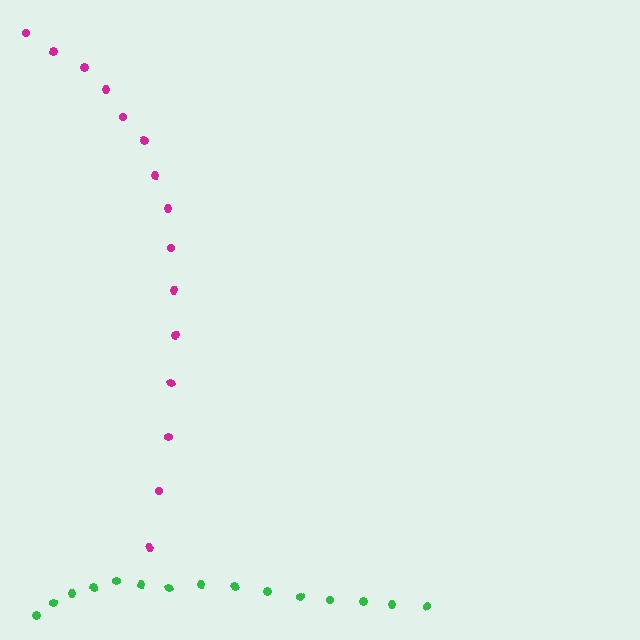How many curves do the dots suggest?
There are 2 distinct paths.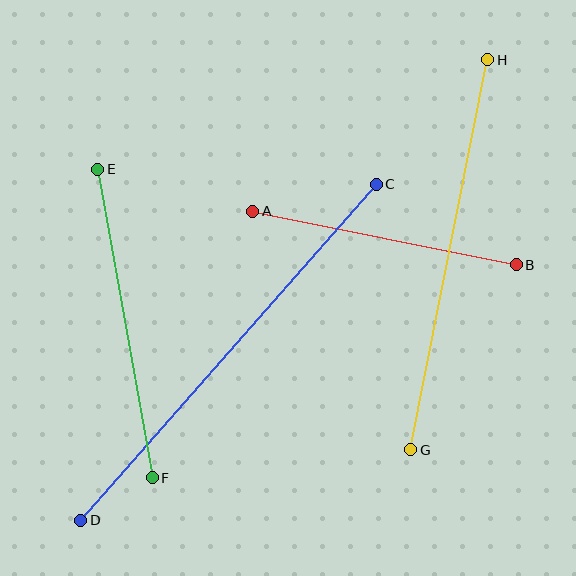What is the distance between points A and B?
The distance is approximately 269 pixels.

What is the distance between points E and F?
The distance is approximately 313 pixels.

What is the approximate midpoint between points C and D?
The midpoint is at approximately (228, 352) pixels.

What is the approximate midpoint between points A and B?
The midpoint is at approximately (384, 238) pixels.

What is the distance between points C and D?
The distance is approximately 448 pixels.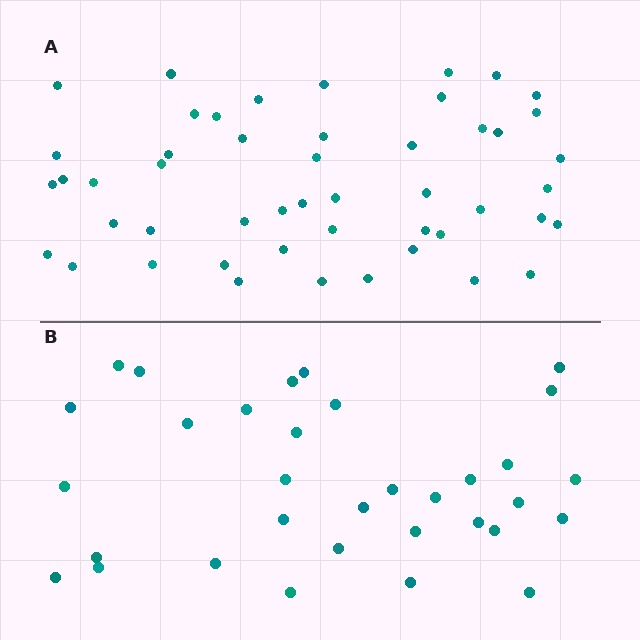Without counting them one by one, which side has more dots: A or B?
Region A (the top region) has more dots.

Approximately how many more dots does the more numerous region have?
Region A has approximately 15 more dots than region B.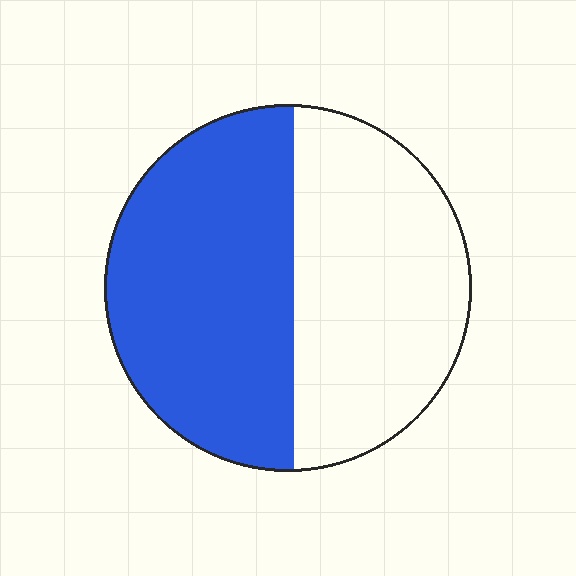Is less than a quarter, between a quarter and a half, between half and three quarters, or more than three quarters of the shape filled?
Between half and three quarters.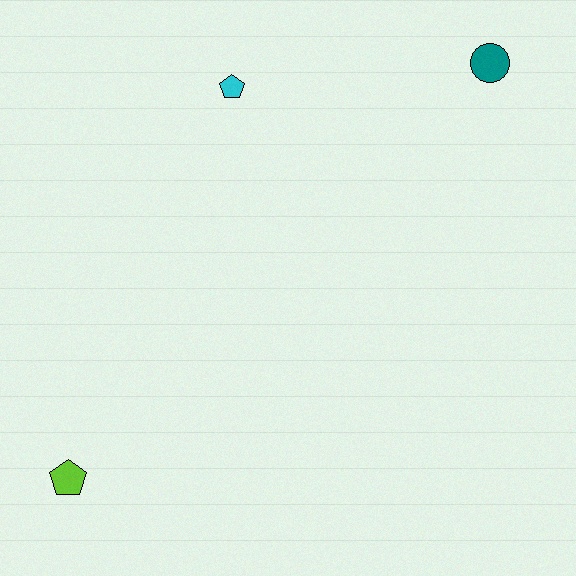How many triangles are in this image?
There are no triangles.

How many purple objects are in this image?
There are no purple objects.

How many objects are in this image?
There are 3 objects.